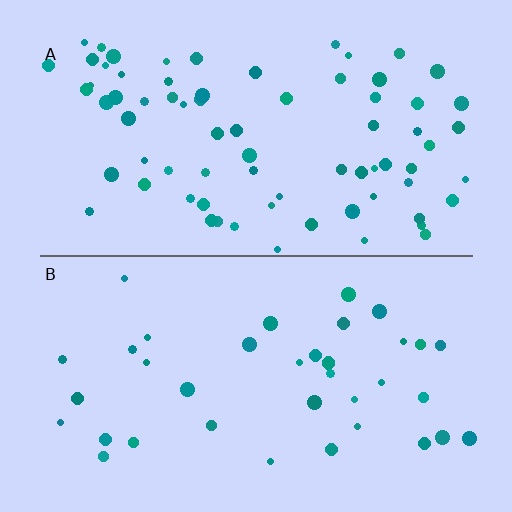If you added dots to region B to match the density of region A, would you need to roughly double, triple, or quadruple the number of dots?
Approximately double.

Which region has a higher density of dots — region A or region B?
A (the top).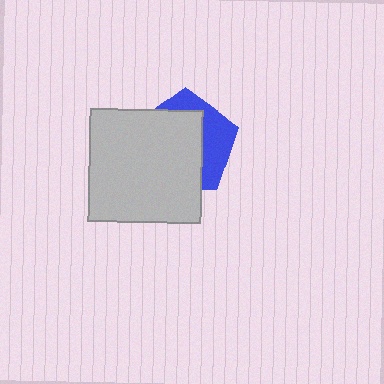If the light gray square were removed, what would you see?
You would see the complete blue pentagon.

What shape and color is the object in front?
The object in front is a light gray square.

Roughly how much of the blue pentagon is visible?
A small part of it is visible (roughly 36%).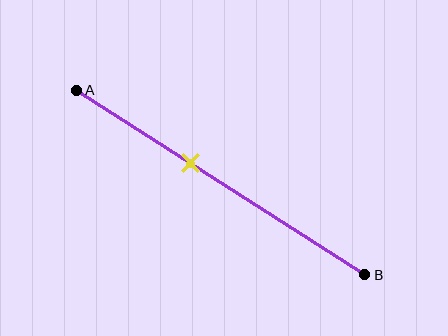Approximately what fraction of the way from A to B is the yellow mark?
The yellow mark is approximately 40% of the way from A to B.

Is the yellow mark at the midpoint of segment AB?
No, the mark is at about 40% from A, not at the 50% midpoint.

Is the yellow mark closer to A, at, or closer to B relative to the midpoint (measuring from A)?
The yellow mark is closer to point A than the midpoint of segment AB.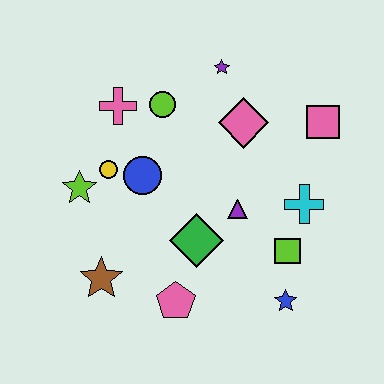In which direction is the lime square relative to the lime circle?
The lime square is below the lime circle.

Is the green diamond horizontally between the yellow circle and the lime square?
Yes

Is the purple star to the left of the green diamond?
No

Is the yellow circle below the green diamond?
No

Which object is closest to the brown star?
The pink pentagon is closest to the brown star.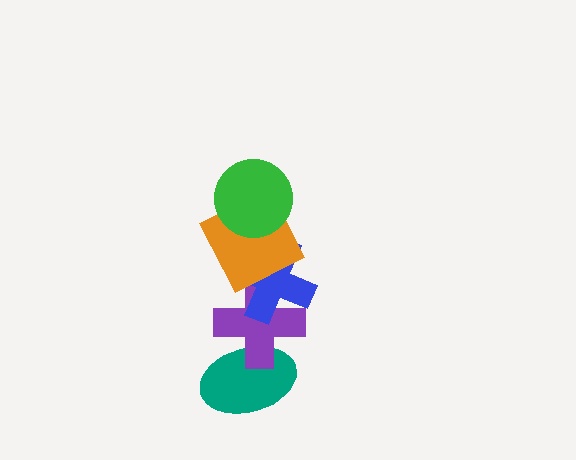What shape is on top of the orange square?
The green circle is on top of the orange square.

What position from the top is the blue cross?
The blue cross is 3rd from the top.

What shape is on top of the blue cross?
The orange square is on top of the blue cross.